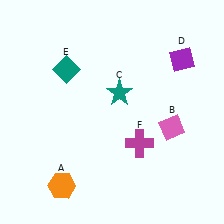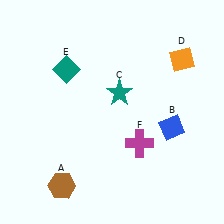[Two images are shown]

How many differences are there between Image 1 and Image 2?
There are 3 differences between the two images.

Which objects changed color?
A changed from orange to brown. B changed from pink to blue. D changed from purple to orange.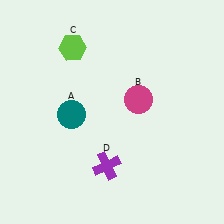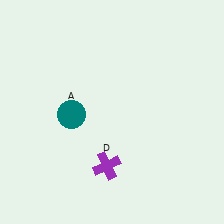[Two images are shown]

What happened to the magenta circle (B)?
The magenta circle (B) was removed in Image 2. It was in the top-right area of Image 1.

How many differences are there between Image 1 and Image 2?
There are 2 differences between the two images.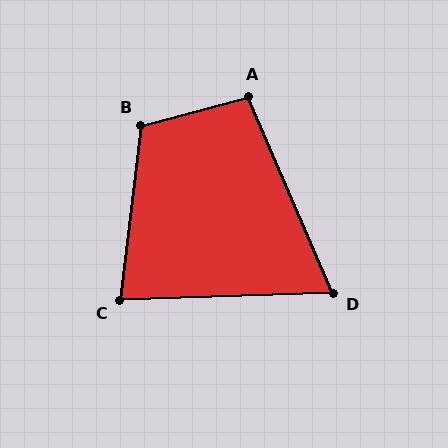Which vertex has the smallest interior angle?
D, at approximately 69 degrees.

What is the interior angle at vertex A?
Approximately 99 degrees (obtuse).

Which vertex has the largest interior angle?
B, at approximately 111 degrees.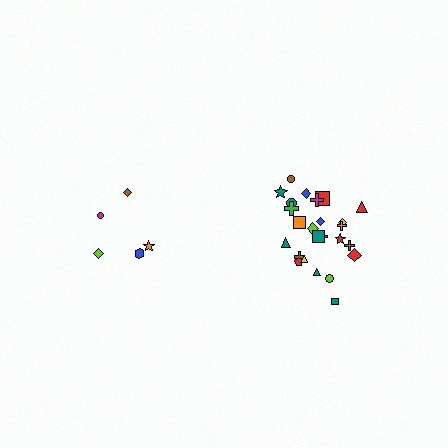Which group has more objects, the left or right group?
The right group.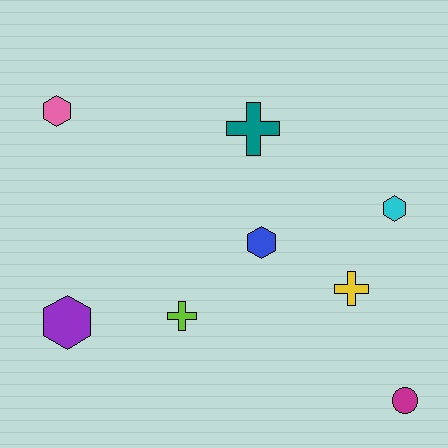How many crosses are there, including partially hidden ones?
There are 3 crosses.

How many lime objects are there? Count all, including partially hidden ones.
There is 1 lime object.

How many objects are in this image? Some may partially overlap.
There are 8 objects.